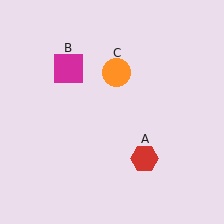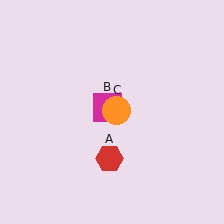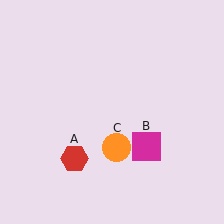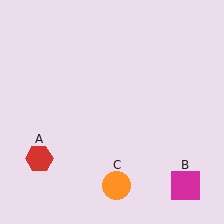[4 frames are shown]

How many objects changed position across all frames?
3 objects changed position: red hexagon (object A), magenta square (object B), orange circle (object C).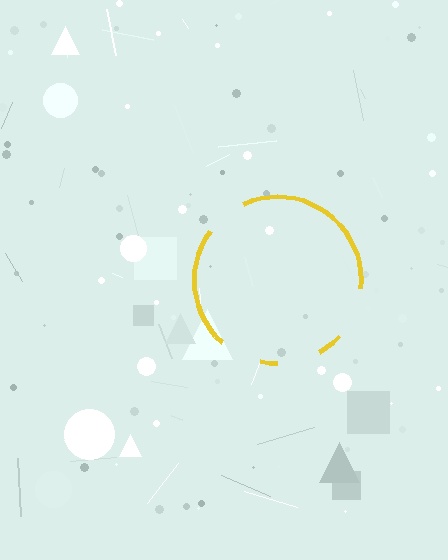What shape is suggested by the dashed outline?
The dashed outline suggests a circle.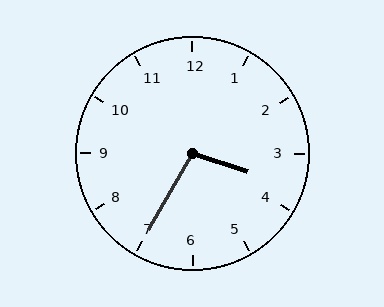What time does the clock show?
3:35.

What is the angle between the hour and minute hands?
Approximately 102 degrees.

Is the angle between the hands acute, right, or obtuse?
It is obtuse.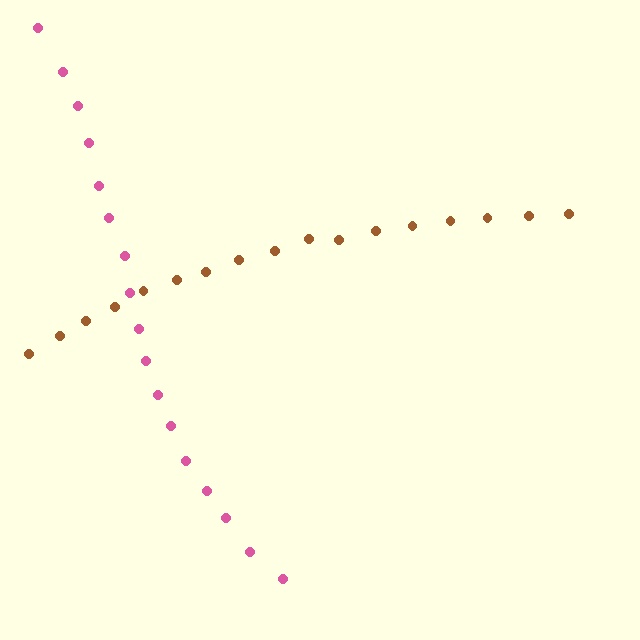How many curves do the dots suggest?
There are 2 distinct paths.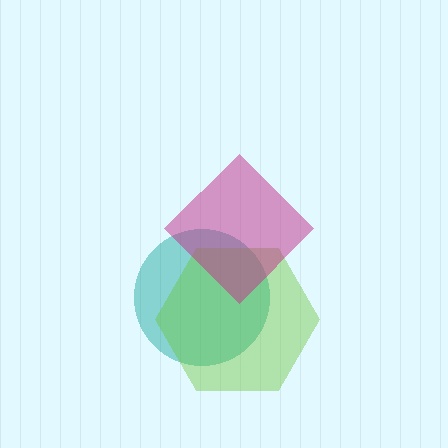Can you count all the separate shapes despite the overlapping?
Yes, there are 3 separate shapes.